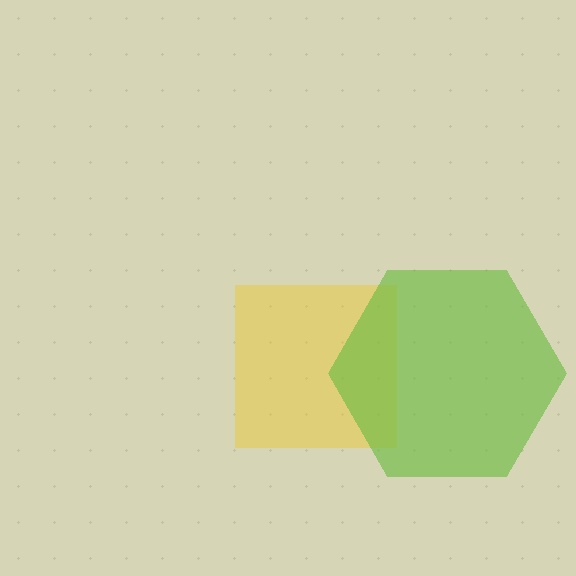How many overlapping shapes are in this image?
There are 2 overlapping shapes in the image.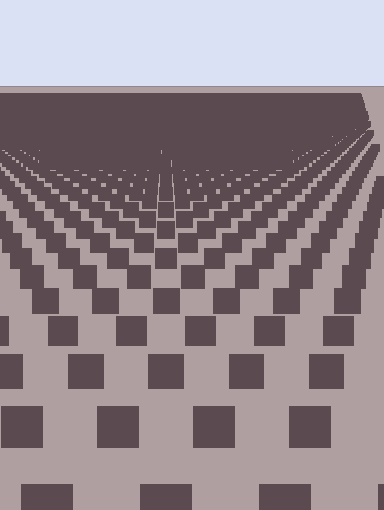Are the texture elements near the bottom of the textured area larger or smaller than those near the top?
Larger. Near the bottom, elements are closer to the viewer and appear at a bigger on-screen size.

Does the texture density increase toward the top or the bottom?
Density increases toward the top.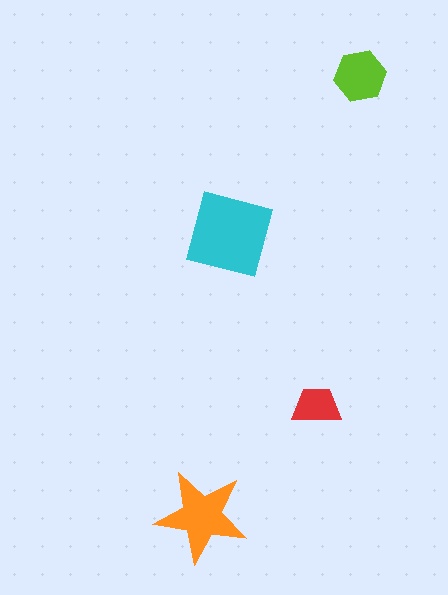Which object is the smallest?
The red trapezoid.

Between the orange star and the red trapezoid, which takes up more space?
The orange star.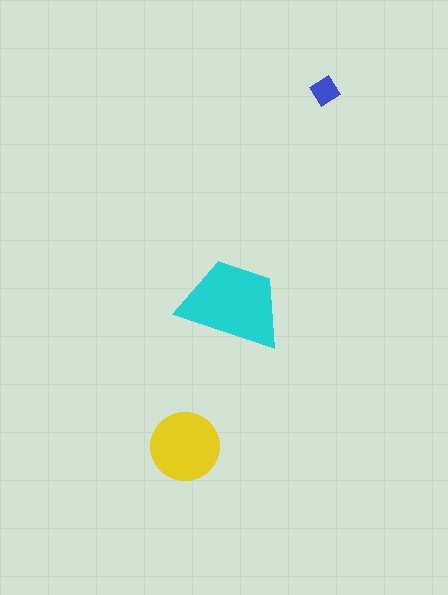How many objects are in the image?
There are 3 objects in the image.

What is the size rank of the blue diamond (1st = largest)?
3rd.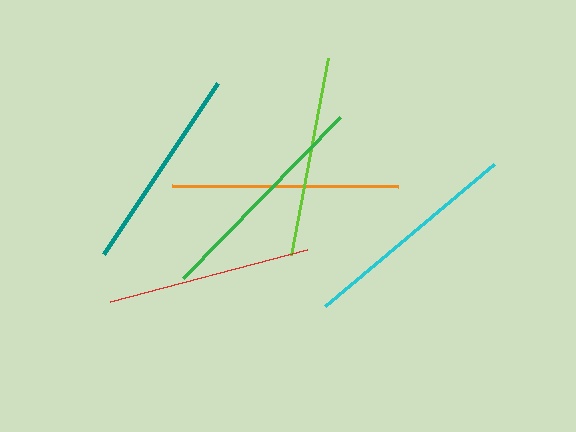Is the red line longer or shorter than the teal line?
The teal line is longer than the red line.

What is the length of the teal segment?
The teal segment is approximately 206 pixels long.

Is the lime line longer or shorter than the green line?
The green line is longer than the lime line.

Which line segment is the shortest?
The lime line is the shortest at approximately 200 pixels.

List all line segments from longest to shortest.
From longest to shortest: orange, green, cyan, teal, red, lime.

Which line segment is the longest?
The orange line is the longest at approximately 226 pixels.